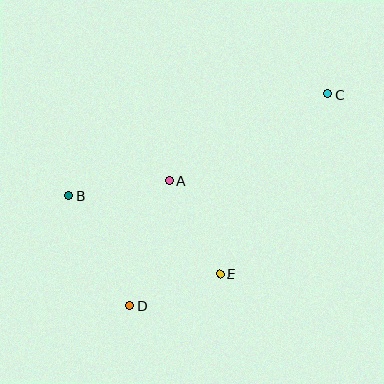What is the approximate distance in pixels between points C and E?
The distance between C and E is approximately 209 pixels.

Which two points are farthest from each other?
Points C and D are farthest from each other.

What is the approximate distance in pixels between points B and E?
The distance between B and E is approximately 170 pixels.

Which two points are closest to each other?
Points D and E are closest to each other.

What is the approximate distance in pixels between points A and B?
The distance between A and B is approximately 102 pixels.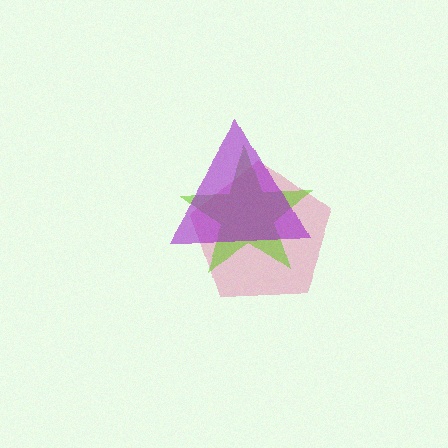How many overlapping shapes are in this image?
There are 3 overlapping shapes in the image.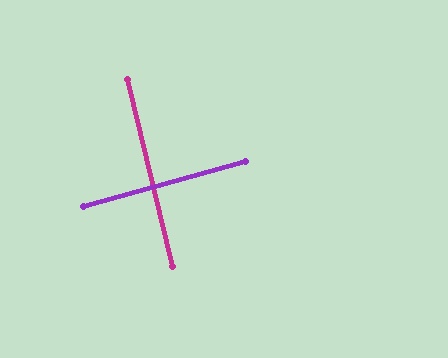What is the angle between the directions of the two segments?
Approximately 88 degrees.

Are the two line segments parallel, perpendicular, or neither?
Perpendicular — they meet at approximately 88°.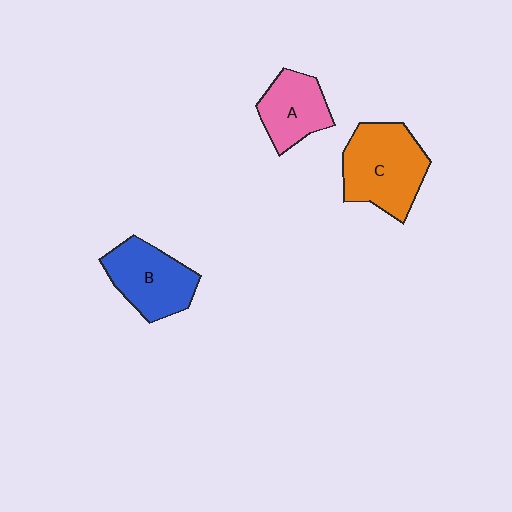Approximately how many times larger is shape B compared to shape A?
Approximately 1.2 times.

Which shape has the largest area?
Shape C (orange).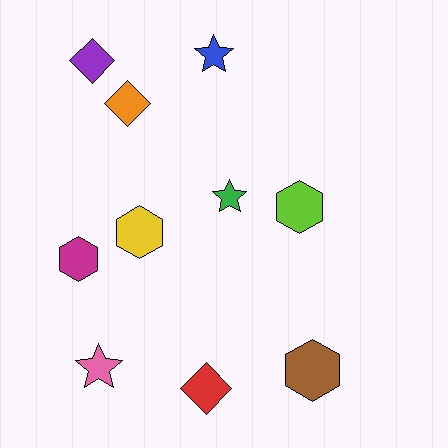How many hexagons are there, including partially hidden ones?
There are 4 hexagons.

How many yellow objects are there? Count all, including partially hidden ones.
There is 1 yellow object.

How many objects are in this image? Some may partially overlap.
There are 10 objects.